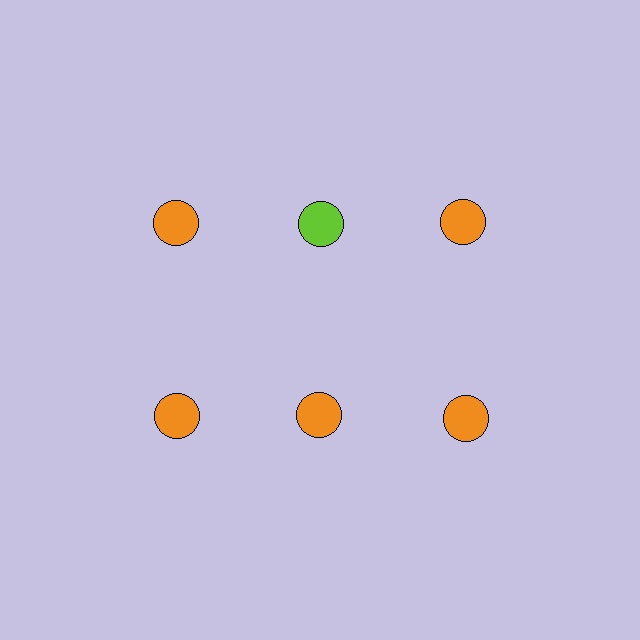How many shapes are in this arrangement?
There are 6 shapes arranged in a grid pattern.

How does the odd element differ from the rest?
It has a different color: lime instead of orange.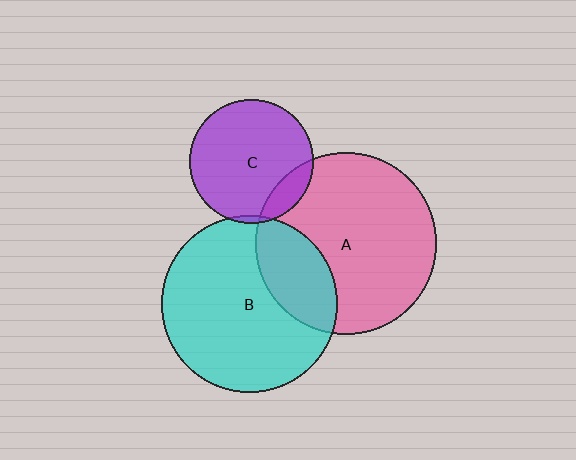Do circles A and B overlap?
Yes.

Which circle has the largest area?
Circle A (pink).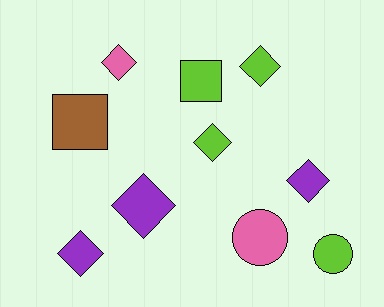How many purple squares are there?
There are no purple squares.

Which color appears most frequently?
Lime, with 4 objects.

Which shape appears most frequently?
Diamond, with 6 objects.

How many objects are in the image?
There are 10 objects.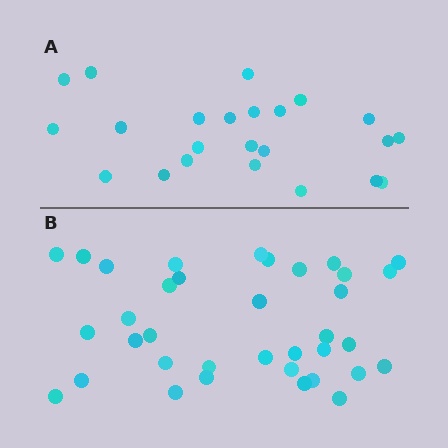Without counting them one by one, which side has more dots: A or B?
Region B (the bottom region) has more dots.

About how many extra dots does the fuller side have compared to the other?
Region B has approximately 15 more dots than region A.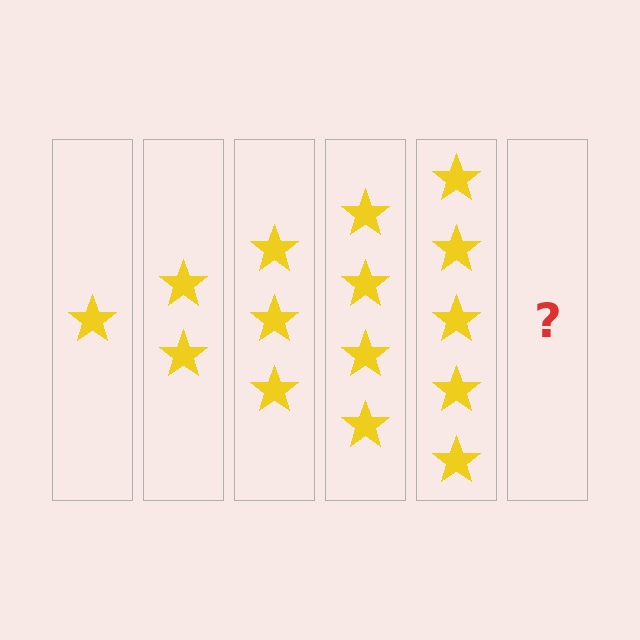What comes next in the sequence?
The next element should be 6 stars.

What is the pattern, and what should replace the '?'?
The pattern is that each step adds one more star. The '?' should be 6 stars.